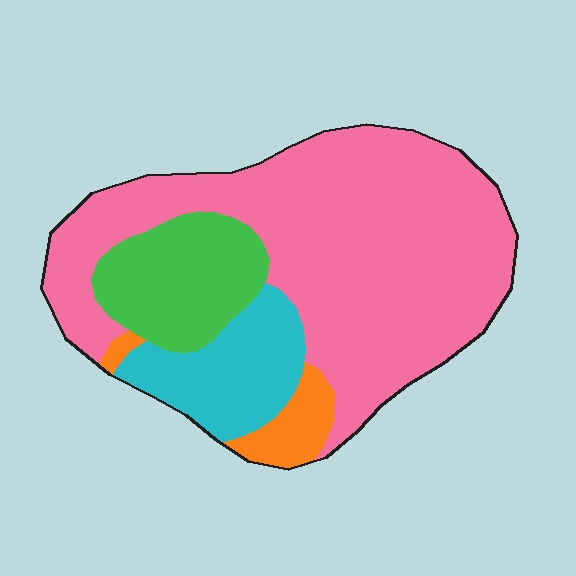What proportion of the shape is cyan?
Cyan takes up about one eighth (1/8) of the shape.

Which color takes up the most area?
Pink, at roughly 65%.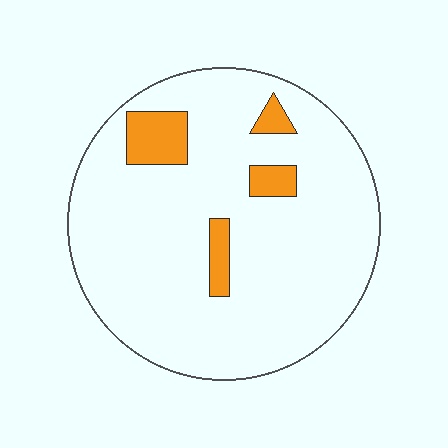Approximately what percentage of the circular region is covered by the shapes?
Approximately 10%.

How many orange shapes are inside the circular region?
4.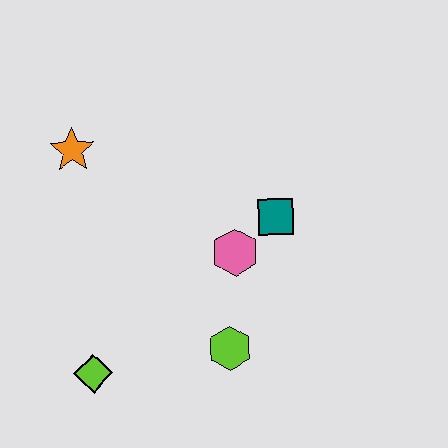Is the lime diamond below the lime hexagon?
Yes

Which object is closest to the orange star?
The pink hexagon is closest to the orange star.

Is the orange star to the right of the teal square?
No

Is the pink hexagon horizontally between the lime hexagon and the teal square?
Yes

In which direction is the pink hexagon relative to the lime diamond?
The pink hexagon is to the right of the lime diamond.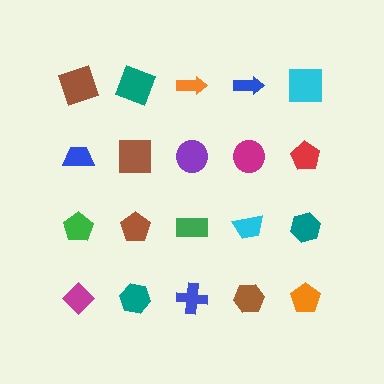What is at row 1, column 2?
A teal square.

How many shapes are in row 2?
5 shapes.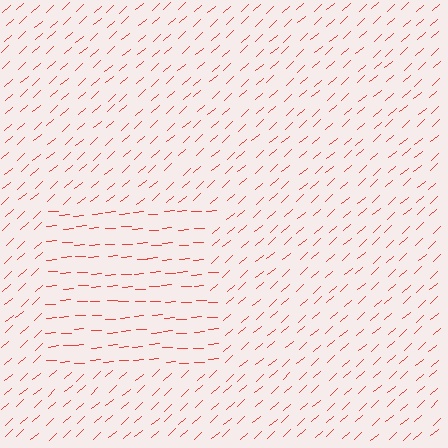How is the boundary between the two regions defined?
The boundary is defined purely by a change in line orientation (approximately 38 degrees difference). All lines are the same color and thickness.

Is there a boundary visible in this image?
Yes, there is a texture boundary formed by a change in line orientation.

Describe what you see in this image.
The image is filled with small red line segments. A rectangle region in the image has lines oriented differently from the surrounding lines, creating a visible texture boundary.